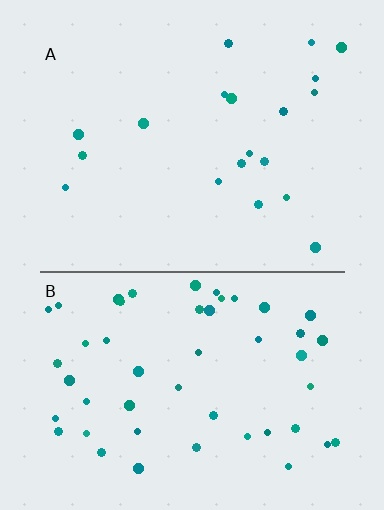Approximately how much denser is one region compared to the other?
Approximately 2.5× — region B over region A.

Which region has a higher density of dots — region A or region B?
B (the bottom).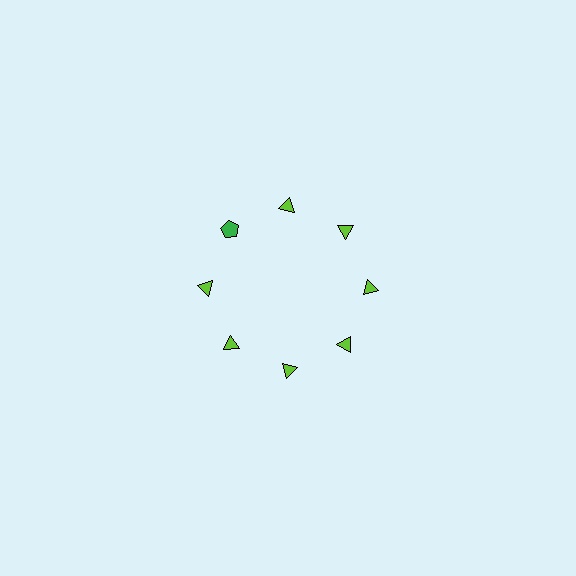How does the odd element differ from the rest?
It differs in both color (green instead of lime) and shape (pentagon instead of triangle).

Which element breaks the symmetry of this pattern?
The green pentagon at roughly the 10 o'clock position breaks the symmetry. All other shapes are lime triangles.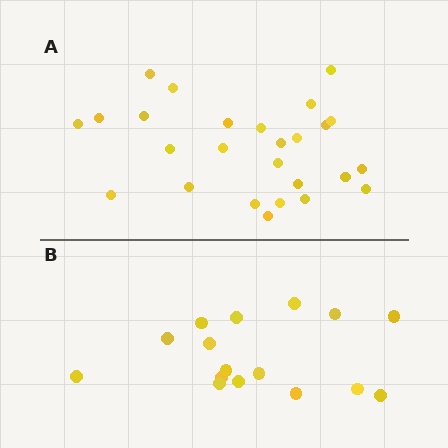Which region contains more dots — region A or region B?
Region A (the top region) has more dots.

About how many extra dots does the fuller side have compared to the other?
Region A has roughly 10 or so more dots than region B.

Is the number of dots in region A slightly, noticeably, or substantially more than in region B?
Region A has substantially more. The ratio is roughly 1.6 to 1.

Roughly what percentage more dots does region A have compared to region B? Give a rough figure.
About 60% more.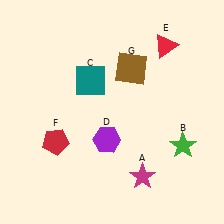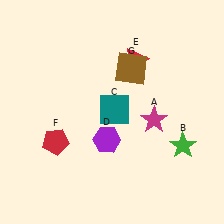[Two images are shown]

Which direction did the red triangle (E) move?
The red triangle (E) moved left.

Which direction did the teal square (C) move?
The teal square (C) moved down.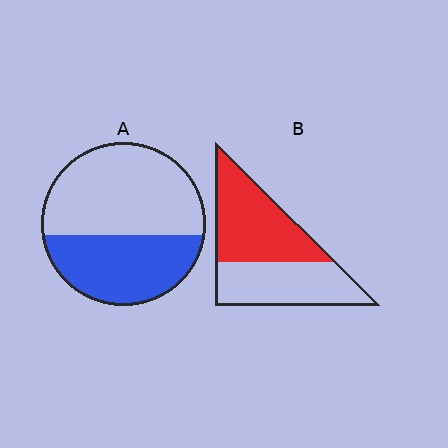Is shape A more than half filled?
No.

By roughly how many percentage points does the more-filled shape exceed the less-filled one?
By roughly 10 percentage points (B over A).